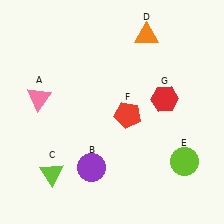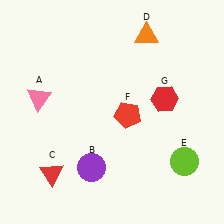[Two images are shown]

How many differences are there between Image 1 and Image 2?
There is 1 difference between the two images.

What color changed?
The triangle (C) changed from lime in Image 1 to red in Image 2.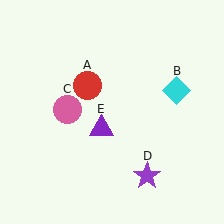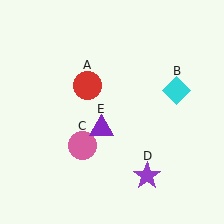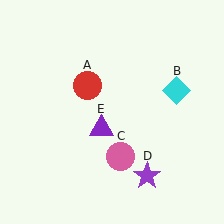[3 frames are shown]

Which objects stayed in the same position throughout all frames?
Red circle (object A) and cyan diamond (object B) and purple star (object D) and purple triangle (object E) remained stationary.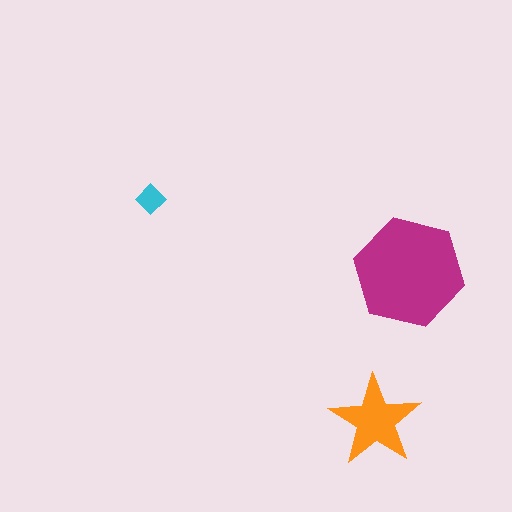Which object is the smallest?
The cyan diamond.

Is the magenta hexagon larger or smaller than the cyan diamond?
Larger.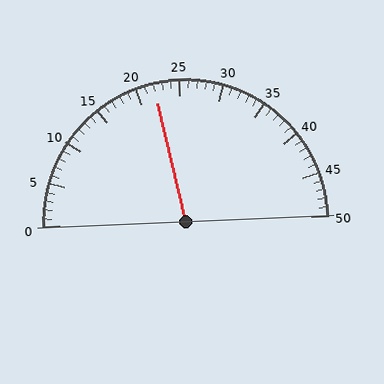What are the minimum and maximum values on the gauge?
The gauge ranges from 0 to 50.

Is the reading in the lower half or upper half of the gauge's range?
The reading is in the lower half of the range (0 to 50).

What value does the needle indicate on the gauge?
The needle indicates approximately 22.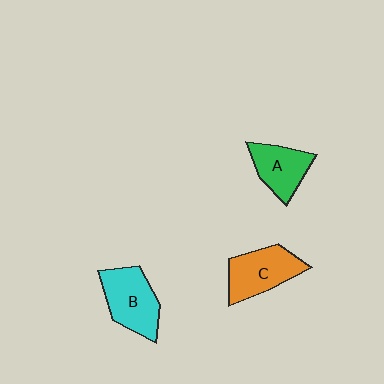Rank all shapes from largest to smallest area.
From largest to smallest: B (cyan), C (orange), A (green).